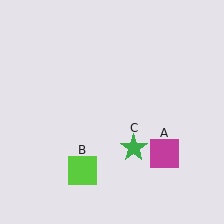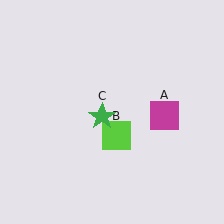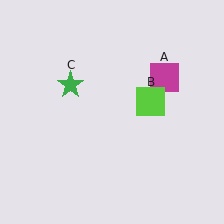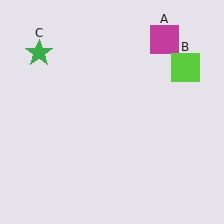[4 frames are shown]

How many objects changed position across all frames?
3 objects changed position: magenta square (object A), lime square (object B), green star (object C).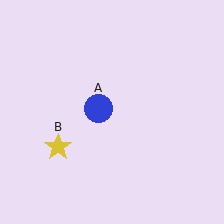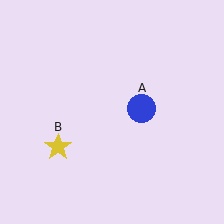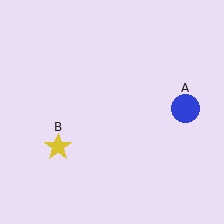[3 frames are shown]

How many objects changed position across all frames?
1 object changed position: blue circle (object A).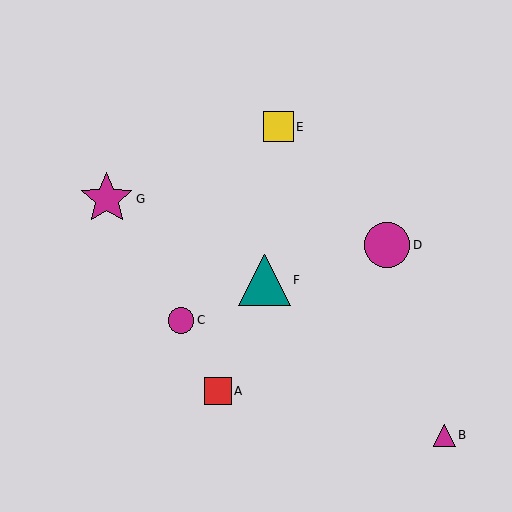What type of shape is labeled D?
Shape D is a magenta circle.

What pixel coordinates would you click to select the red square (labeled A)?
Click at (218, 391) to select the red square A.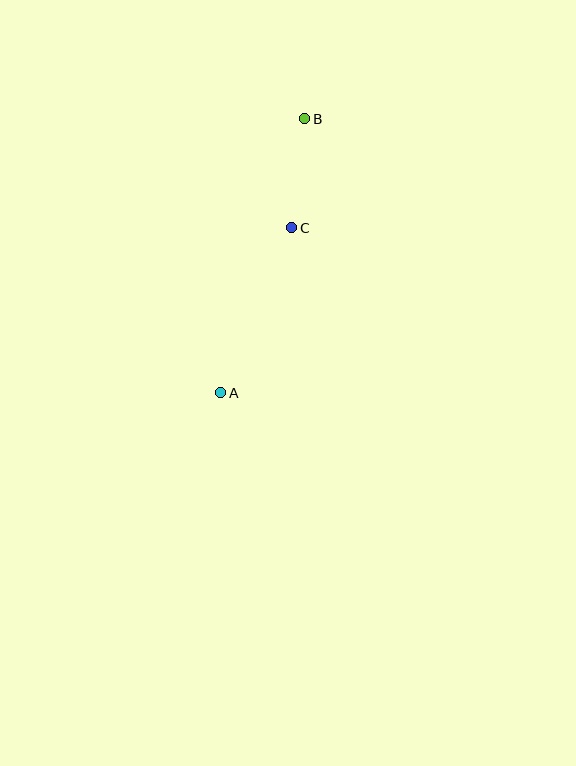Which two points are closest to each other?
Points B and C are closest to each other.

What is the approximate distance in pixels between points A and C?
The distance between A and C is approximately 179 pixels.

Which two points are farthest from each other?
Points A and B are farthest from each other.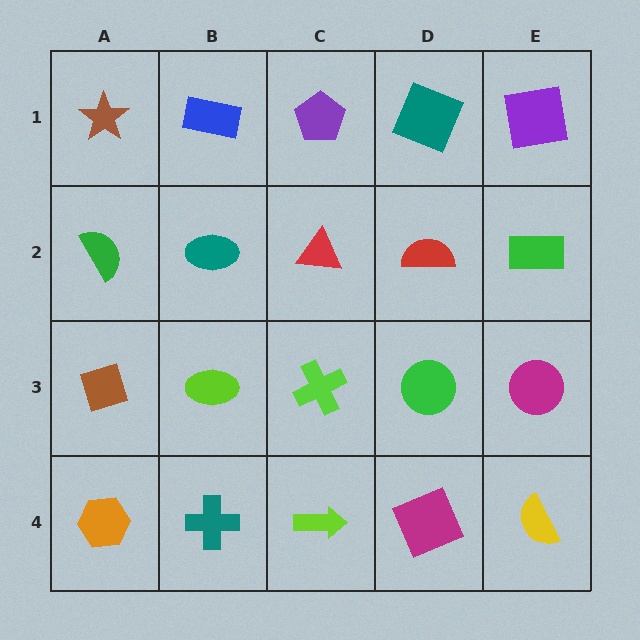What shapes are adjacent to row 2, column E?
A purple square (row 1, column E), a magenta circle (row 3, column E), a red semicircle (row 2, column D).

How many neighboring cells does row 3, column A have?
3.